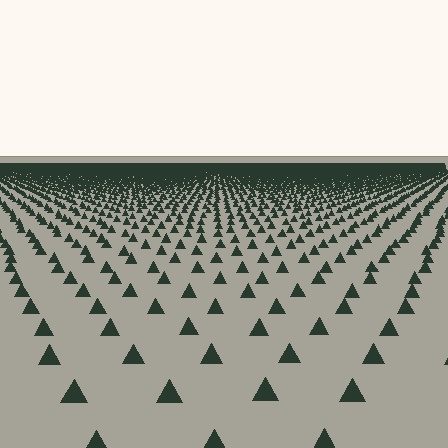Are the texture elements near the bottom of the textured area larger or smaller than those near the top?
Larger. Near the bottom, elements are closer to the viewer and appear at a bigger on-screen size.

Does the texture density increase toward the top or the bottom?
Density increases toward the top.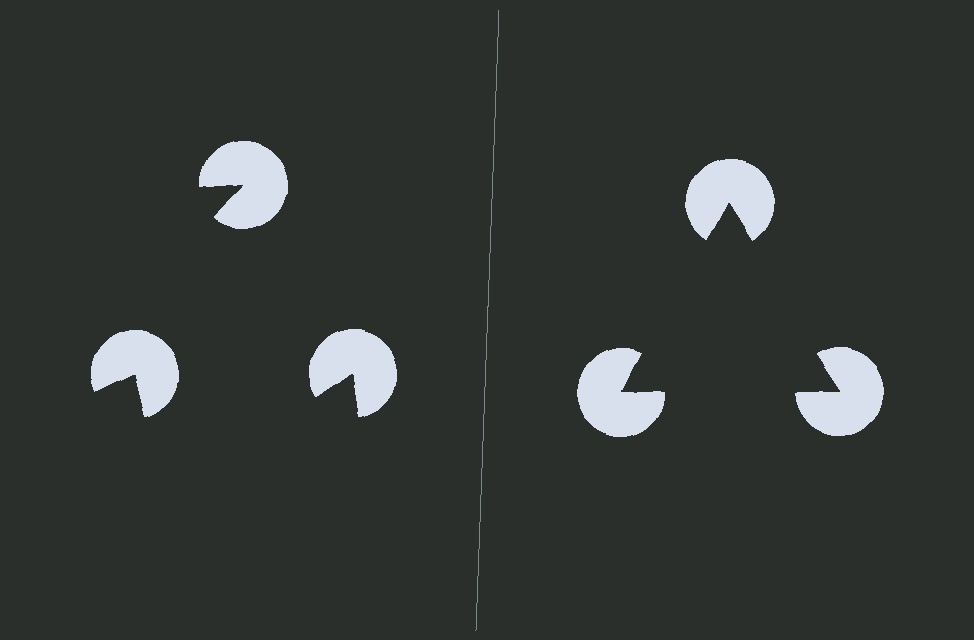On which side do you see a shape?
An illusory triangle appears on the right side. On the left side the wedge cuts are rotated, so no coherent shape forms.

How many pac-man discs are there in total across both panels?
6 — 3 on each side.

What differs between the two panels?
The pac-man discs are positioned identically on both sides; only the wedge orientations differ. On the right they align to a triangle; on the left they are misaligned.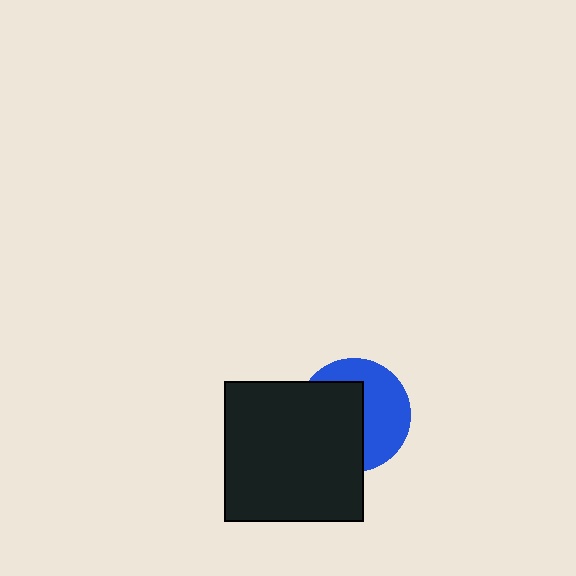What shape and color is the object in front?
The object in front is a black square.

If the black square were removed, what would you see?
You would see the complete blue circle.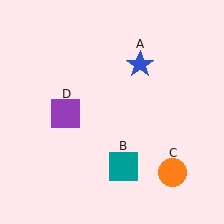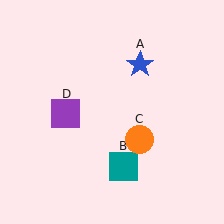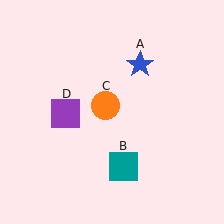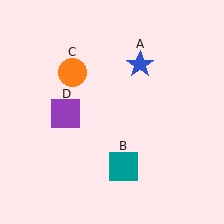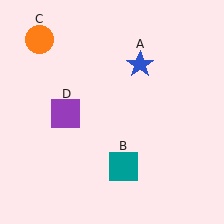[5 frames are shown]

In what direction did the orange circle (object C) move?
The orange circle (object C) moved up and to the left.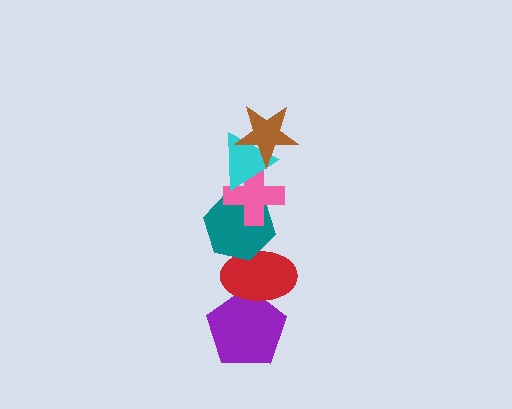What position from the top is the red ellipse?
The red ellipse is 5th from the top.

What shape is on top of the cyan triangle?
The brown star is on top of the cyan triangle.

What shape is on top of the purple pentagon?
The red ellipse is on top of the purple pentagon.